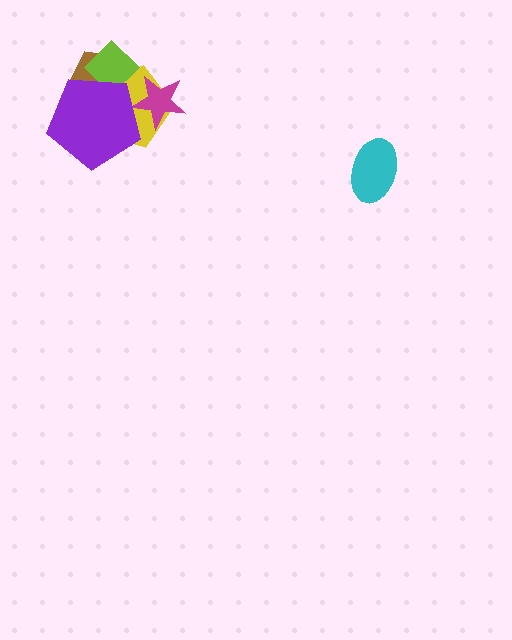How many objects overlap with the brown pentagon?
3 objects overlap with the brown pentagon.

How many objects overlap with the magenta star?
2 objects overlap with the magenta star.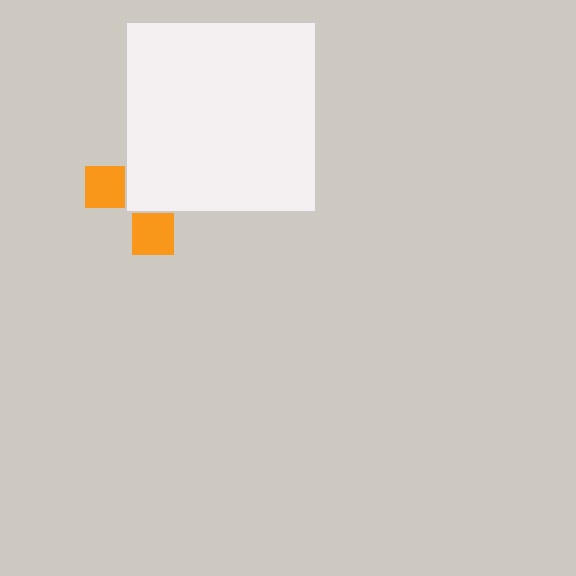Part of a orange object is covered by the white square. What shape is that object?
It is a cross.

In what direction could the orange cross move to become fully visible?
The orange cross could move toward the lower-left. That would shift it out from behind the white square entirely.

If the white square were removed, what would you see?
You would see the complete orange cross.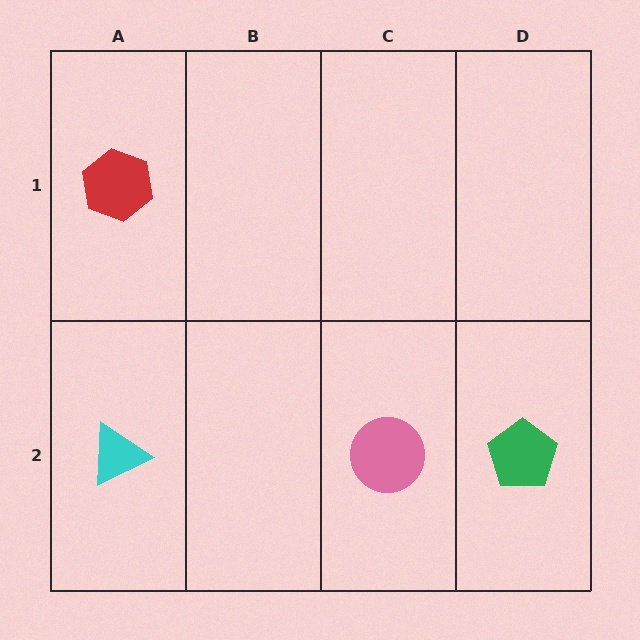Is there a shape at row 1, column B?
No, that cell is empty.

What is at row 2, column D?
A green pentagon.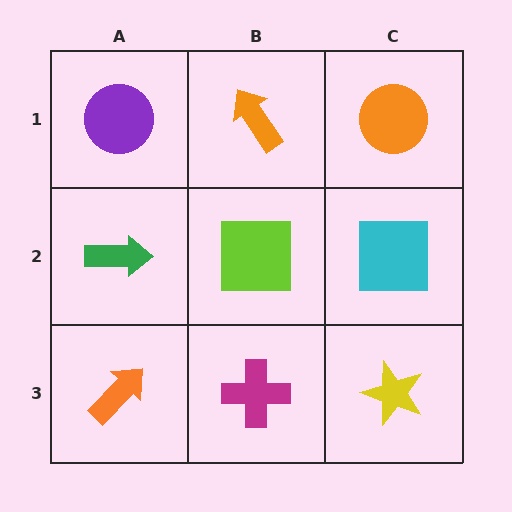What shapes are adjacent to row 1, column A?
A green arrow (row 2, column A), an orange arrow (row 1, column B).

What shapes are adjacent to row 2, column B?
An orange arrow (row 1, column B), a magenta cross (row 3, column B), a green arrow (row 2, column A), a cyan square (row 2, column C).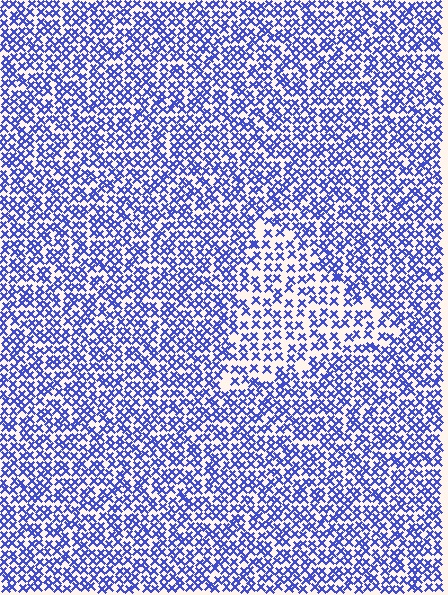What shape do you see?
I see a triangle.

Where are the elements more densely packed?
The elements are more densely packed outside the triangle boundary.